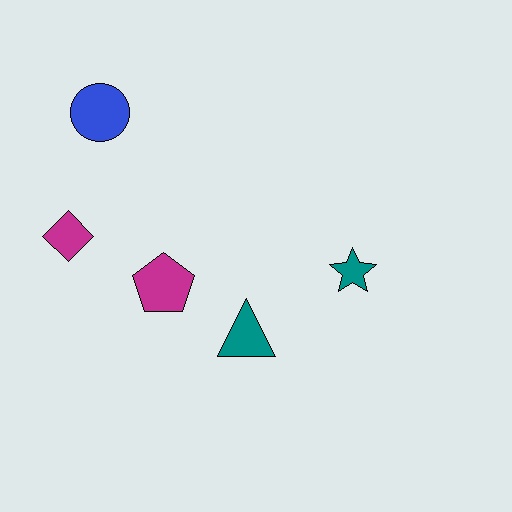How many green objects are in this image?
There are no green objects.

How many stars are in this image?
There is 1 star.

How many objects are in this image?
There are 5 objects.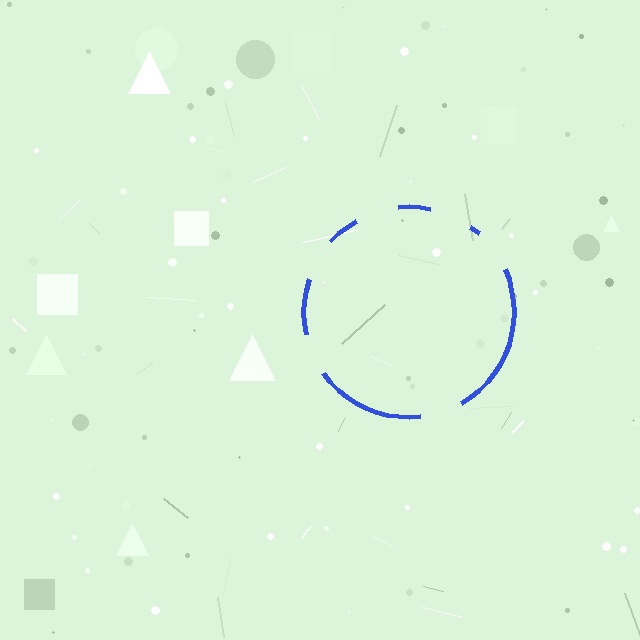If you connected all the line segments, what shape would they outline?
They would outline a circle.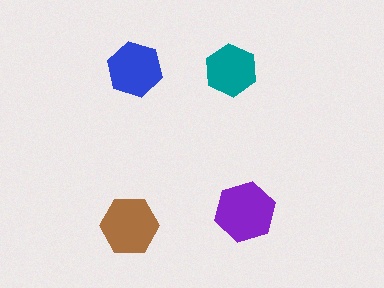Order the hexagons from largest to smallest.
the purple one, the brown one, the blue one, the teal one.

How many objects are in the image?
There are 4 objects in the image.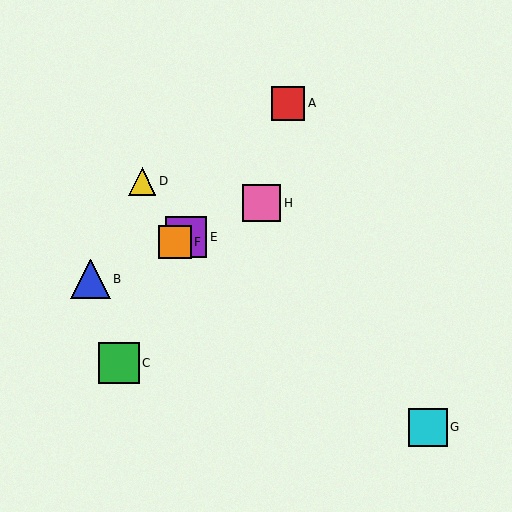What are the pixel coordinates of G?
Object G is at (428, 428).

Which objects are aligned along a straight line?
Objects B, E, F, H are aligned along a straight line.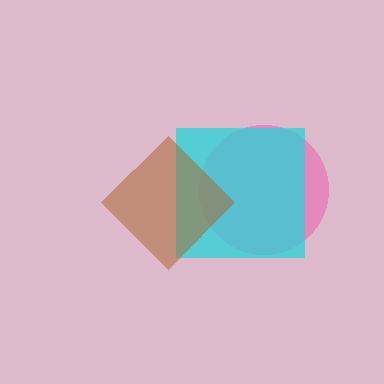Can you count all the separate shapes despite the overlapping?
Yes, there are 3 separate shapes.